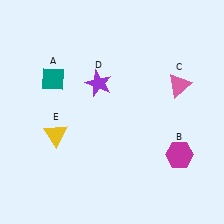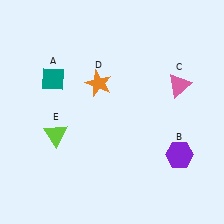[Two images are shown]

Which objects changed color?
B changed from magenta to purple. D changed from purple to orange. E changed from yellow to lime.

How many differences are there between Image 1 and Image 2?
There are 3 differences between the two images.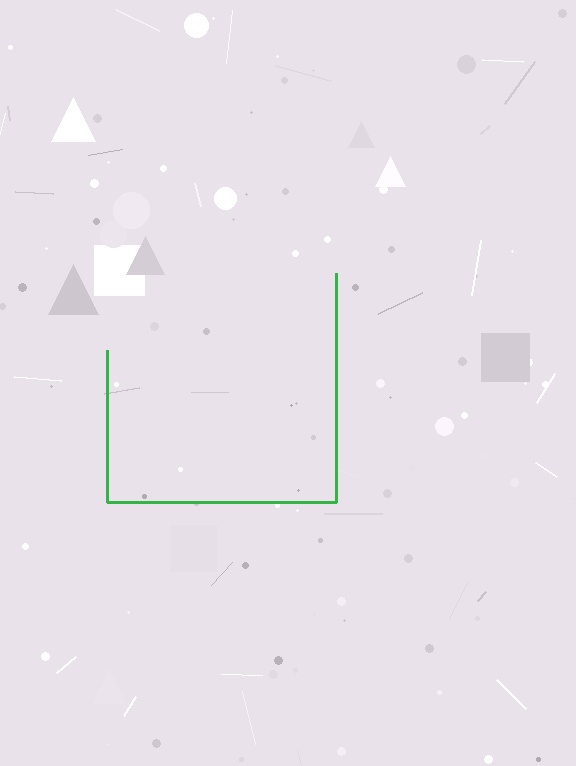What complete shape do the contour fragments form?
The contour fragments form a square.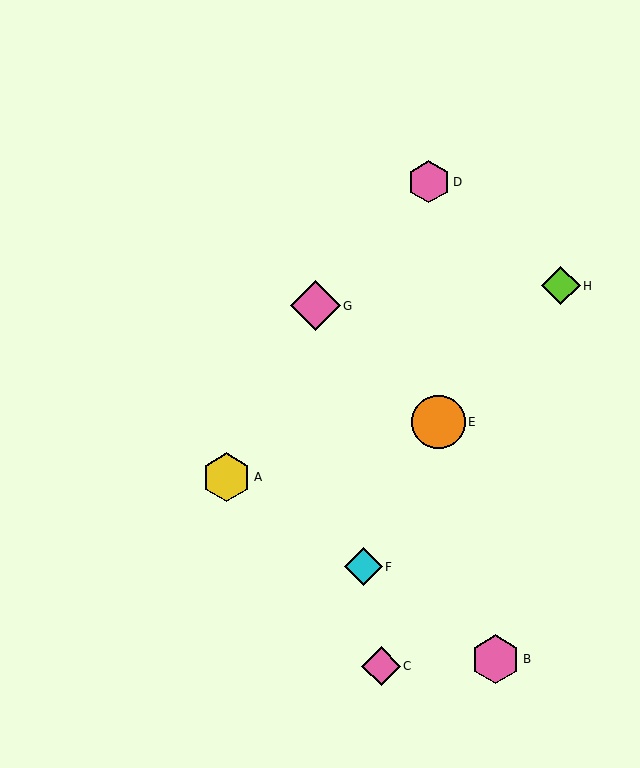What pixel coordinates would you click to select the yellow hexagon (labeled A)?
Click at (226, 477) to select the yellow hexagon A.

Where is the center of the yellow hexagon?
The center of the yellow hexagon is at (226, 477).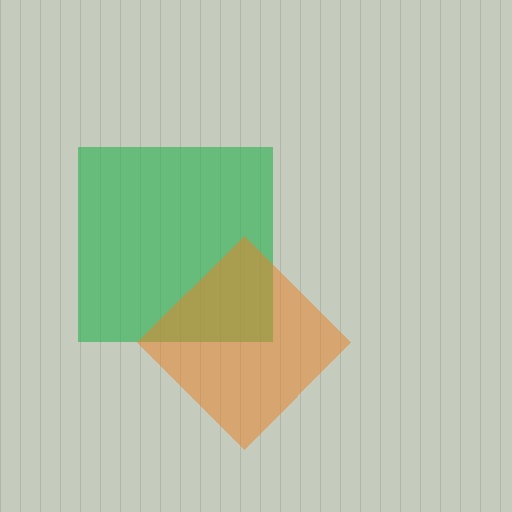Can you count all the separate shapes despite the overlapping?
Yes, there are 2 separate shapes.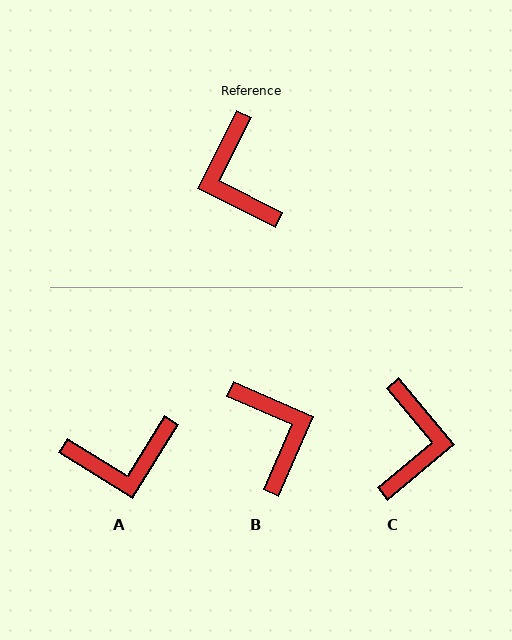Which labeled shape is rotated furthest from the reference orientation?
B, about 177 degrees away.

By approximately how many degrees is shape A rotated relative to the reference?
Approximately 85 degrees counter-clockwise.